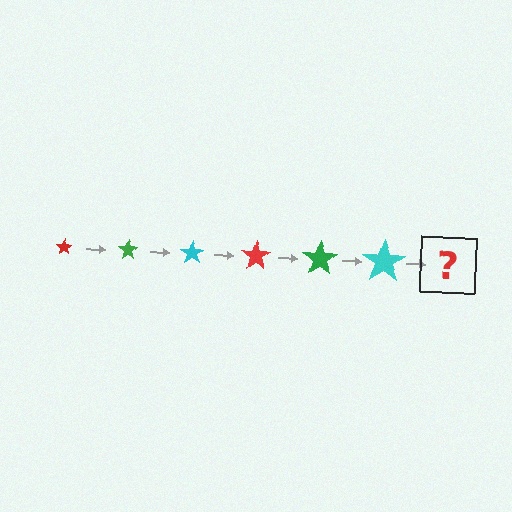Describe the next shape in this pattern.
It should be a red star, larger than the previous one.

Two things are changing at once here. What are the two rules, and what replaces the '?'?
The two rules are that the star grows larger each step and the color cycles through red, green, and cyan. The '?' should be a red star, larger than the previous one.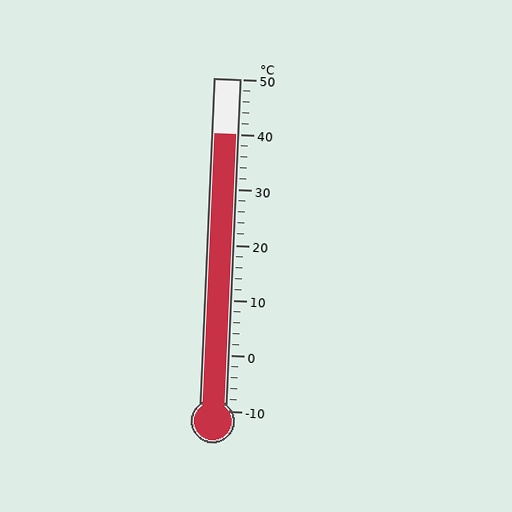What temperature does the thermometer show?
The thermometer shows approximately 40°C.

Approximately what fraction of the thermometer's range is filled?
The thermometer is filled to approximately 85% of its range.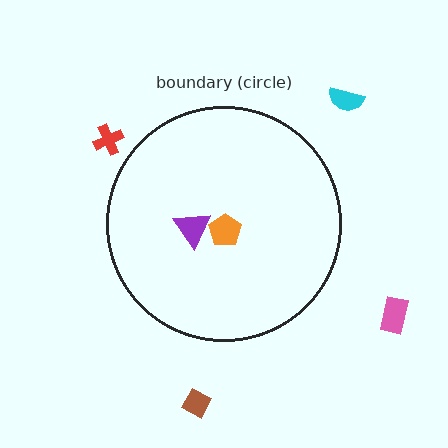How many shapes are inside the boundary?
2 inside, 4 outside.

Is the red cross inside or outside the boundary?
Outside.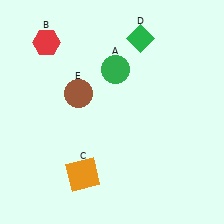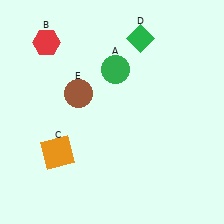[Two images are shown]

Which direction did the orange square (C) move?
The orange square (C) moved left.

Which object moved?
The orange square (C) moved left.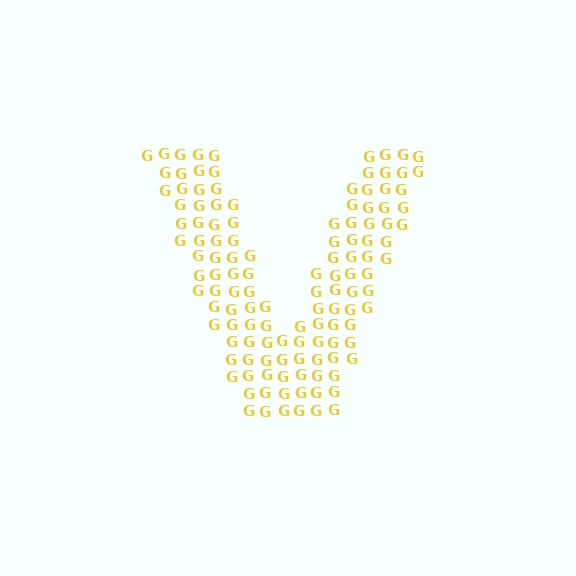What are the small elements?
The small elements are letter G's.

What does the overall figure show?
The overall figure shows the letter V.